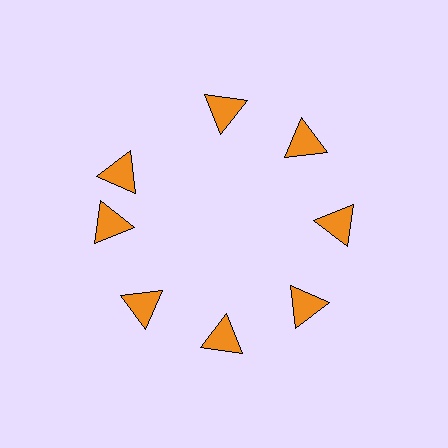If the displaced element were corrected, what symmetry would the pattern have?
It would have 8-fold rotational symmetry — the pattern would map onto itself every 45 degrees.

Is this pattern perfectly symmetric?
No. The 8 orange triangles are arranged in a ring, but one element near the 10 o'clock position is rotated out of alignment along the ring, breaking the 8-fold rotational symmetry.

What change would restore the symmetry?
The symmetry would be restored by rotating it back into even spacing with its neighbors so that all 8 triangles sit at equal angles and equal distance from the center.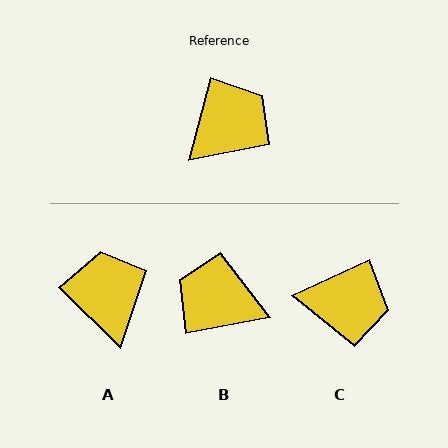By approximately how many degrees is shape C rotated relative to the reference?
Approximately 50 degrees clockwise.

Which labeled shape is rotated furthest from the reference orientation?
B, about 116 degrees away.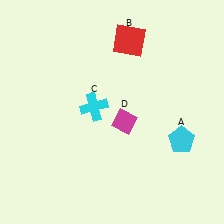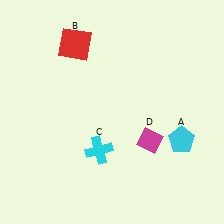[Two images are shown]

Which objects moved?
The objects that moved are: the red square (B), the cyan cross (C), the magenta diamond (D).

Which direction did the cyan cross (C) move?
The cyan cross (C) moved down.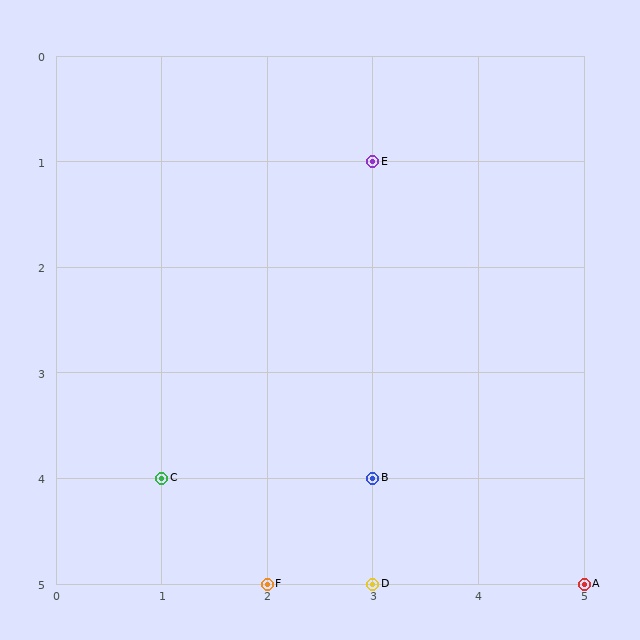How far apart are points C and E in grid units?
Points C and E are 2 columns and 3 rows apart (about 3.6 grid units diagonally).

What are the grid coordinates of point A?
Point A is at grid coordinates (5, 5).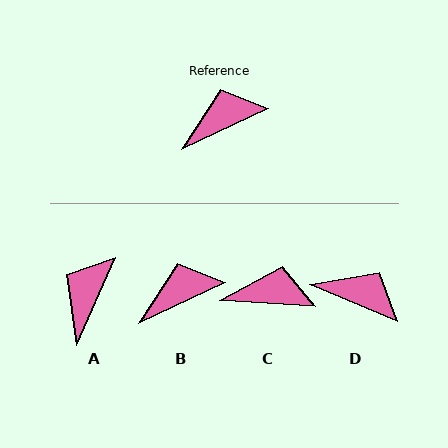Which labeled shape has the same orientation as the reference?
B.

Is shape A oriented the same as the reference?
No, it is off by about 41 degrees.